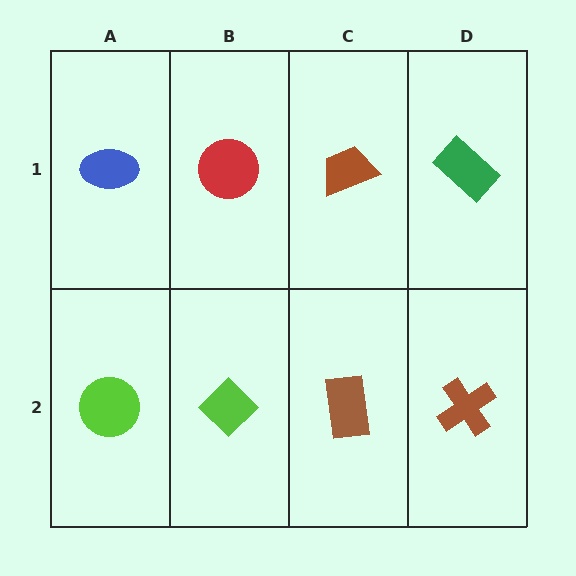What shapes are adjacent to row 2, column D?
A green rectangle (row 1, column D), a brown rectangle (row 2, column C).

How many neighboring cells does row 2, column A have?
2.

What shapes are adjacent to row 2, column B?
A red circle (row 1, column B), a lime circle (row 2, column A), a brown rectangle (row 2, column C).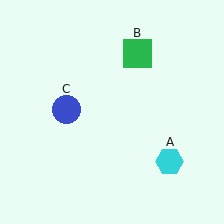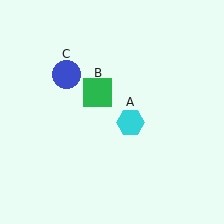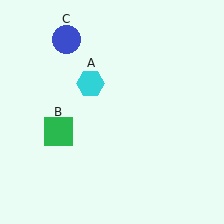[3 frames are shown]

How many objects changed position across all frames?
3 objects changed position: cyan hexagon (object A), green square (object B), blue circle (object C).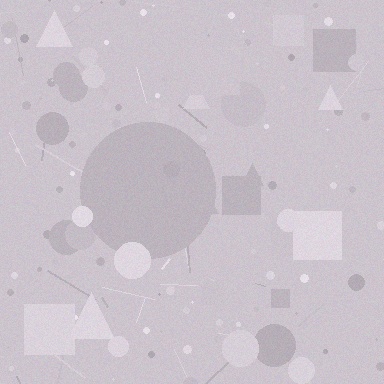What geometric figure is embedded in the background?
A circle is embedded in the background.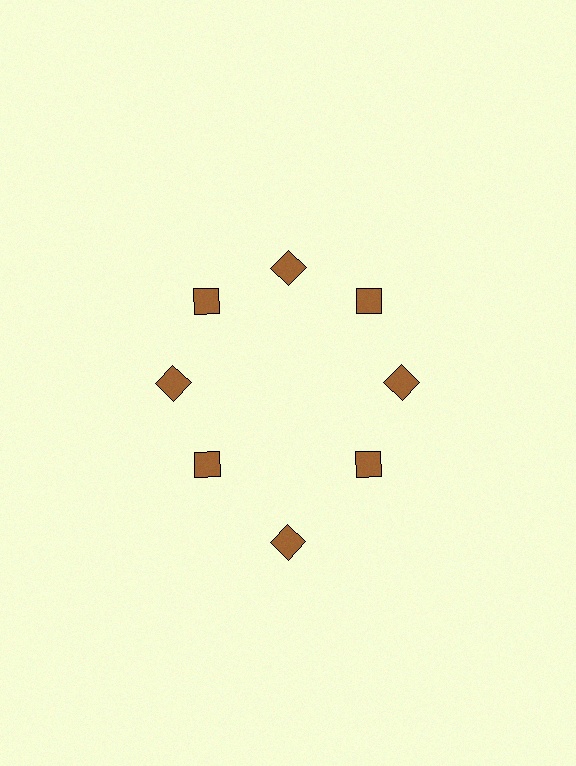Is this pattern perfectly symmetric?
No. The 8 brown diamonds are arranged in a ring, but one element near the 6 o'clock position is pushed outward from the center, breaking the 8-fold rotational symmetry.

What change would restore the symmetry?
The symmetry would be restored by moving it inward, back onto the ring so that all 8 diamonds sit at equal angles and equal distance from the center.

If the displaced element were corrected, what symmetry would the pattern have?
It would have 8-fold rotational symmetry — the pattern would map onto itself every 45 degrees.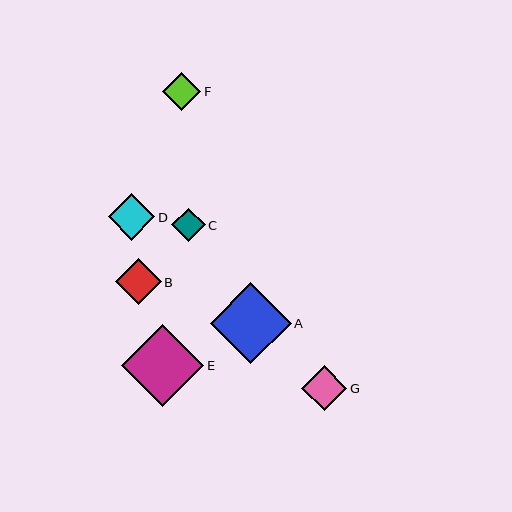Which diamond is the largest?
Diamond E is the largest with a size of approximately 82 pixels.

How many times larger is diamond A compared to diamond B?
Diamond A is approximately 1.8 times the size of diamond B.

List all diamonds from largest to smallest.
From largest to smallest: E, A, D, B, G, F, C.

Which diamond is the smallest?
Diamond C is the smallest with a size of approximately 33 pixels.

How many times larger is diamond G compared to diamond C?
Diamond G is approximately 1.4 times the size of diamond C.